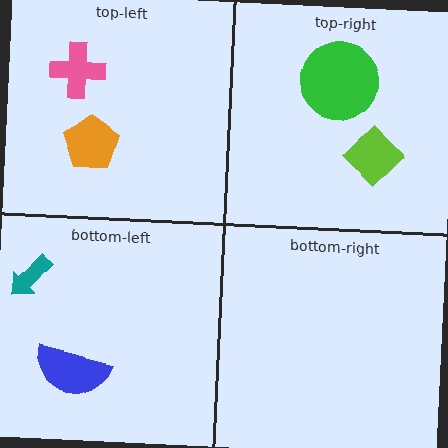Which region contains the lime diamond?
The top-right region.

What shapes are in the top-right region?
The lime diamond, the green circle.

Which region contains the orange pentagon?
The top-left region.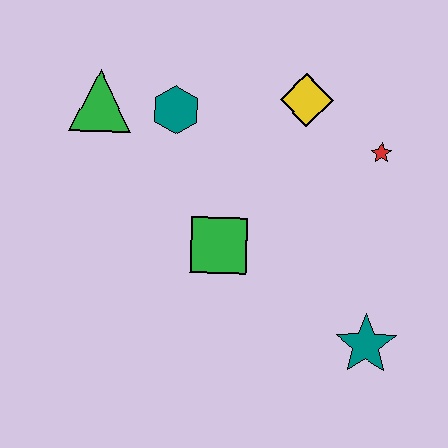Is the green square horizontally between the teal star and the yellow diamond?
No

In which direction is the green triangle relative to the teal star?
The green triangle is to the left of the teal star.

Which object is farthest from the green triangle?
The teal star is farthest from the green triangle.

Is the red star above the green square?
Yes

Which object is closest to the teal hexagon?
The green triangle is closest to the teal hexagon.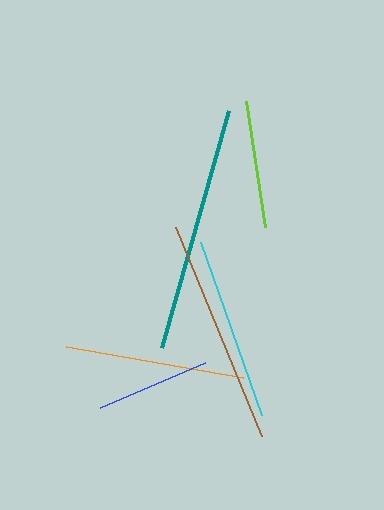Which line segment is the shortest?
The blue line is the shortest at approximately 114 pixels.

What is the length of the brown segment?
The brown segment is approximately 225 pixels long.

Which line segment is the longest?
The teal line is the longest at approximately 246 pixels.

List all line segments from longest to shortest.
From longest to shortest: teal, brown, cyan, orange, lime, blue.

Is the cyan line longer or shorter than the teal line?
The teal line is longer than the cyan line.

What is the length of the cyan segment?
The cyan segment is approximately 183 pixels long.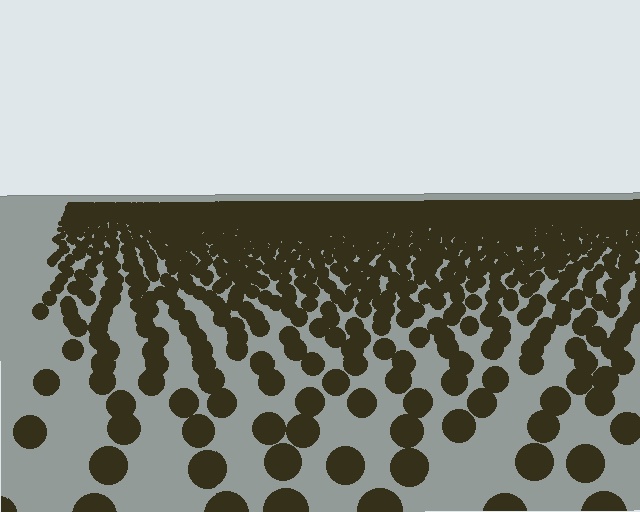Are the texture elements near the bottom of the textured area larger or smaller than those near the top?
Larger. Near the bottom, elements are closer to the viewer and appear at a bigger on-screen size.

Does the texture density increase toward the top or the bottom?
Density increases toward the top.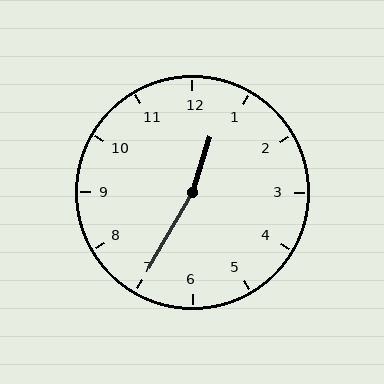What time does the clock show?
12:35.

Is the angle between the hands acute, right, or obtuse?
It is obtuse.